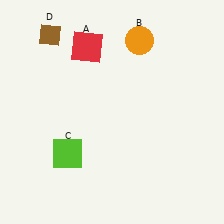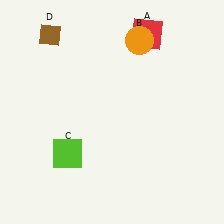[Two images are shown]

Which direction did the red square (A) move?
The red square (A) moved right.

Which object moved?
The red square (A) moved right.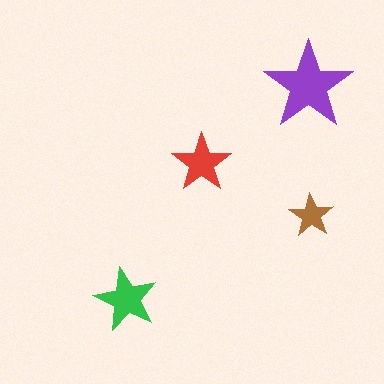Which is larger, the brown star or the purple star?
The purple one.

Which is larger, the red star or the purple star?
The purple one.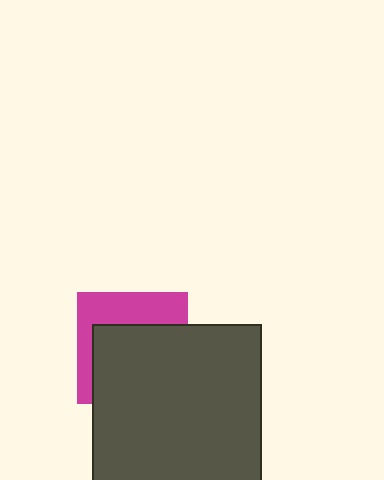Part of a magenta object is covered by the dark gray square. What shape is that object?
It is a square.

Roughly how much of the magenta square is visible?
A small part of it is visible (roughly 38%).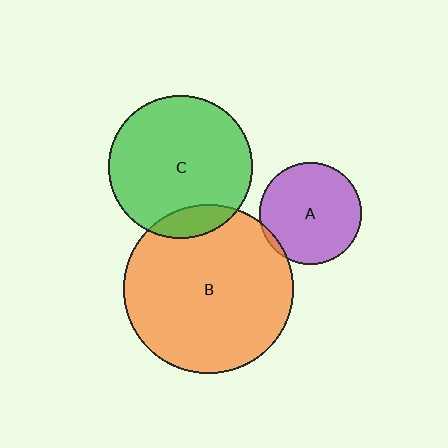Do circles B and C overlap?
Yes.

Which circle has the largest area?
Circle B (orange).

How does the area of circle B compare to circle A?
Approximately 2.8 times.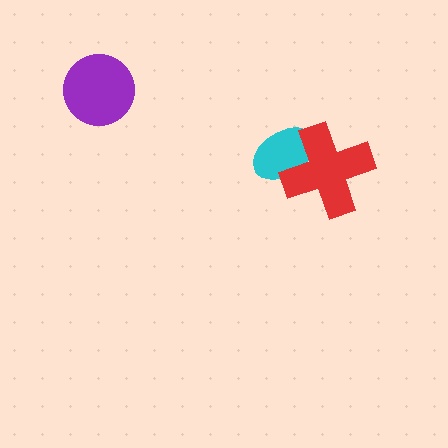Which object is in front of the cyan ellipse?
The red cross is in front of the cyan ellipse.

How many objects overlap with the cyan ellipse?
1 object overlaps with the cyan ellipse.